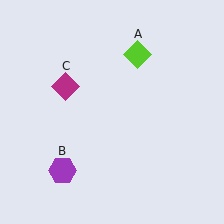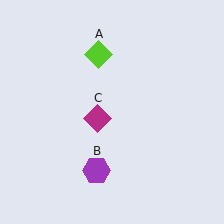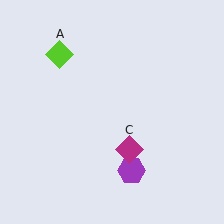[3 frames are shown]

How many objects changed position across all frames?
3 objects changed position: lime diamond (object A), purple hexagon (object B), magenta diamond (object C).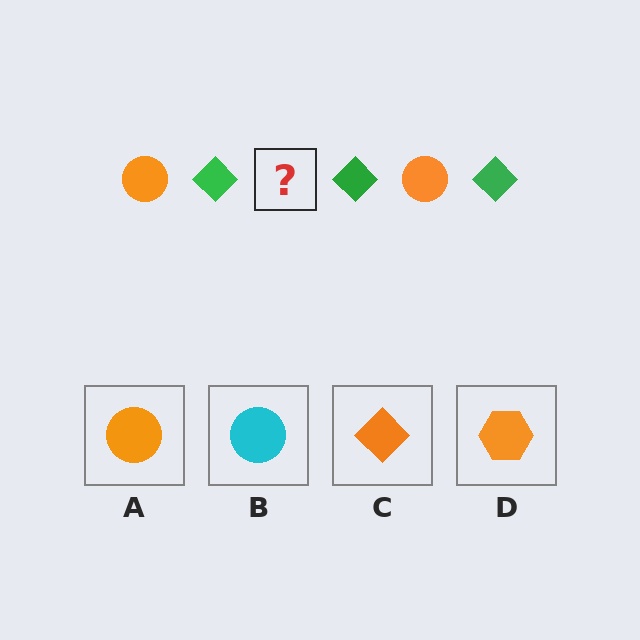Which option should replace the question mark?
Option A.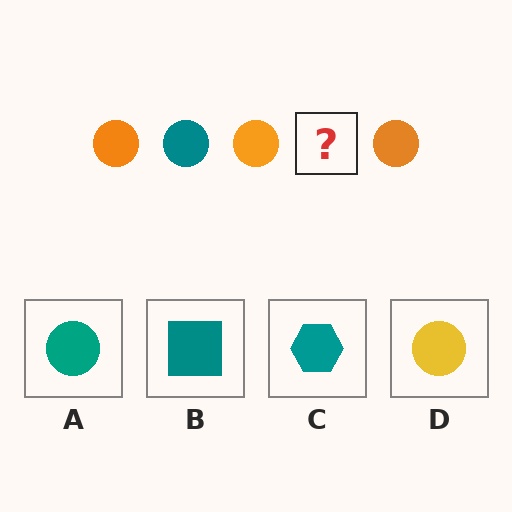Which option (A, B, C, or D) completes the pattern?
A.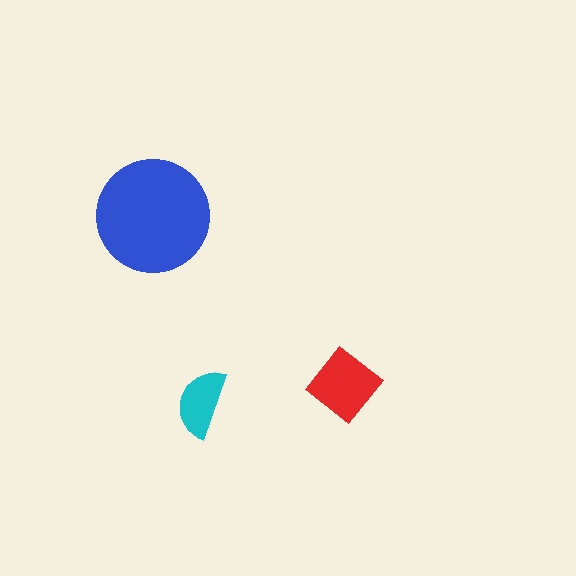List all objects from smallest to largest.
The cyan semicircle, the red diamond, the blue circle.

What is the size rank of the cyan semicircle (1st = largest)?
3rd.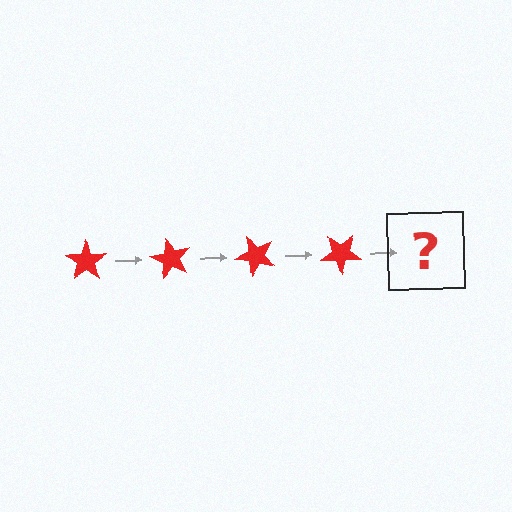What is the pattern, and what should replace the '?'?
The pattern is that the star rotates 60 degrees each step. The '?' should be a red star rotated 240 degrees.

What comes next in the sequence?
The next element should be a red star rotated 240 degrees.